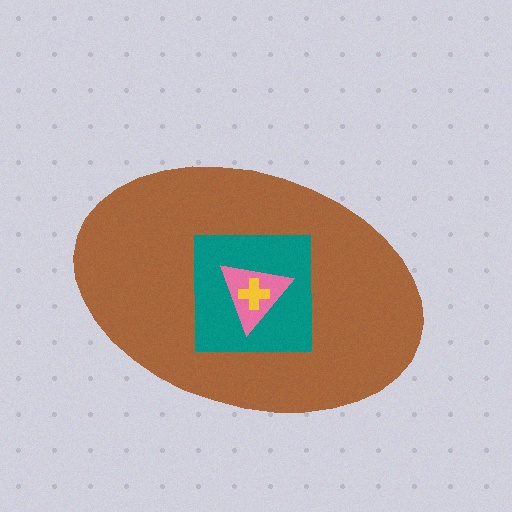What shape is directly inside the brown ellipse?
The teal square.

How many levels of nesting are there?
4.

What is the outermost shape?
The brown ellipse.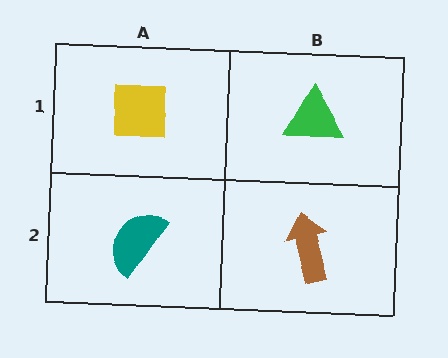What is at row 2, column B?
A brown arrow.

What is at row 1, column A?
A yellow square.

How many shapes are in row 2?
2 shapes.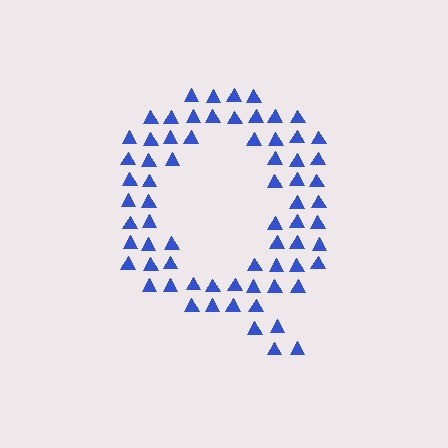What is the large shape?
The large shape is the letter Q.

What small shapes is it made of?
It is made of small triangles.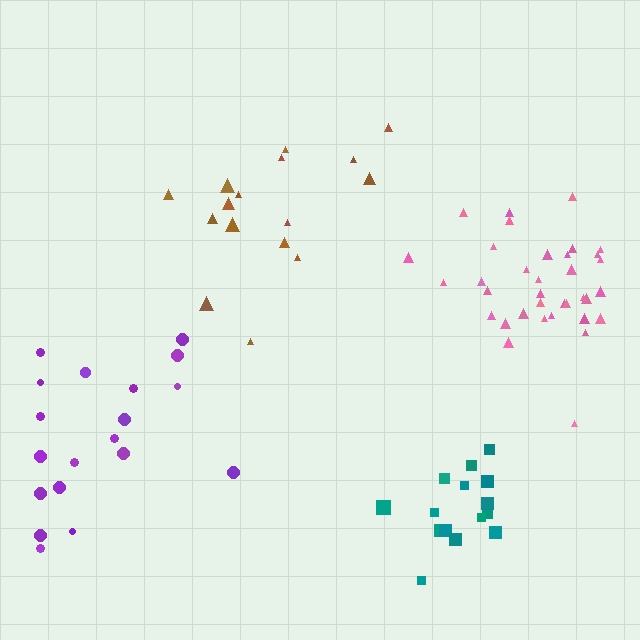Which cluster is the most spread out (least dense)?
Brown.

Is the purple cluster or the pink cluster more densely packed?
Pink.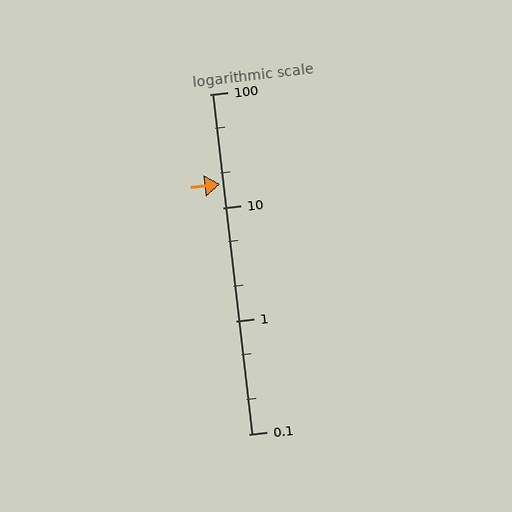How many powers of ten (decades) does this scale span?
The scale spans 3 decades, from 0.1 to 100.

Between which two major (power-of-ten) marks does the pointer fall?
The pointer is between 10 and 100.